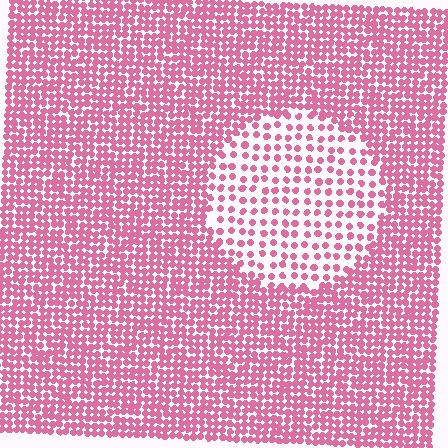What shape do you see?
I see a circle.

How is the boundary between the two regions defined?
The boundary is defined by a change in element density (approximately 2.3x ratio). All elements are the same color, size, and shape.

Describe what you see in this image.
The image contains small pink elements arranged at two different densities. A circle-shaped region is visible where the elements are less densely packed than the surrounding area.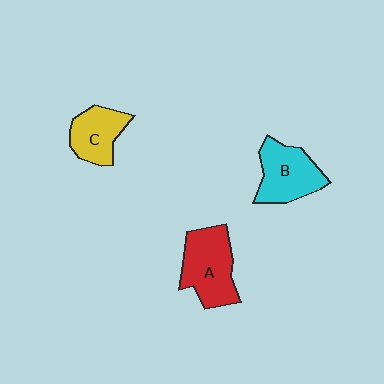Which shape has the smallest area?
Shape C (yellow).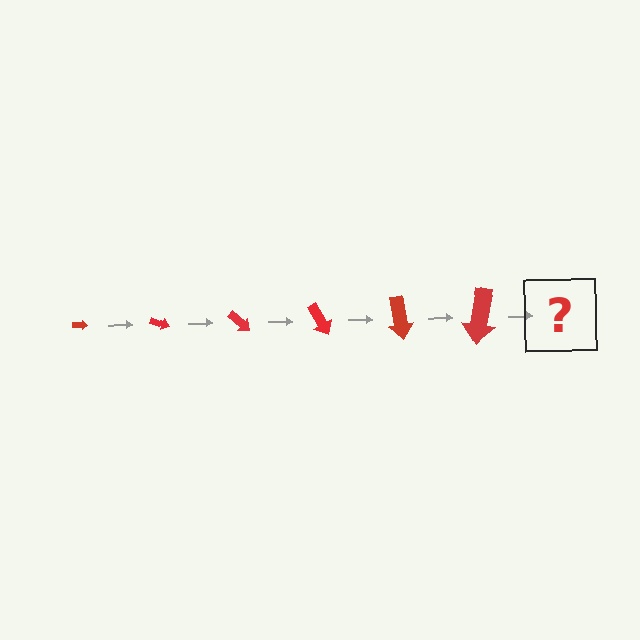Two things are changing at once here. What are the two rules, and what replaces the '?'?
The two rules are that the arrow grows larger each step and it rotates 20 degrees each step. The '?' should be an arrow, larger than the previous one and rotated 120 degrees from the start.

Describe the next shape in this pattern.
It should be an arrow, larger than the previous one and rotated 120 degrees from the start.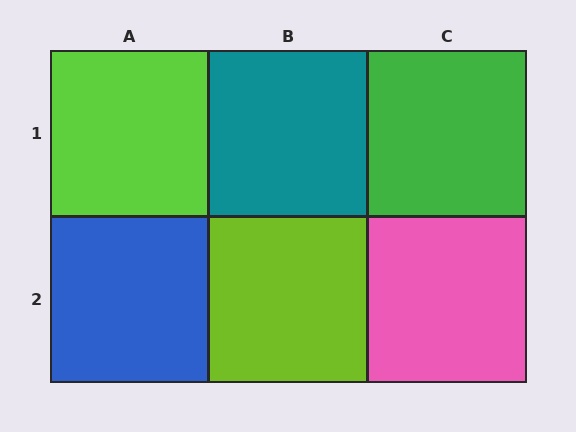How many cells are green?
1 cell is green.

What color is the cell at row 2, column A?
Blue.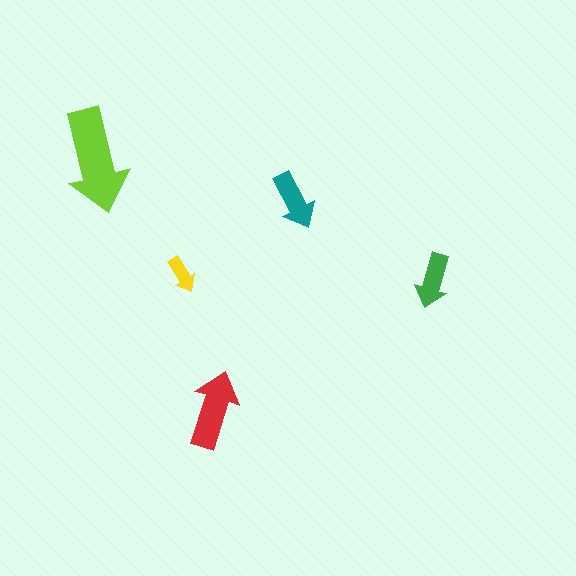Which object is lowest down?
The red arrow is bottommost.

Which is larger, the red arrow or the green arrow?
The red one.